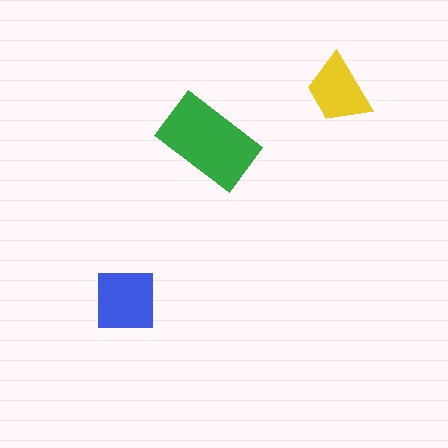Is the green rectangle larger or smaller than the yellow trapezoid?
Larger.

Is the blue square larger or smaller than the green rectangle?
Smaller.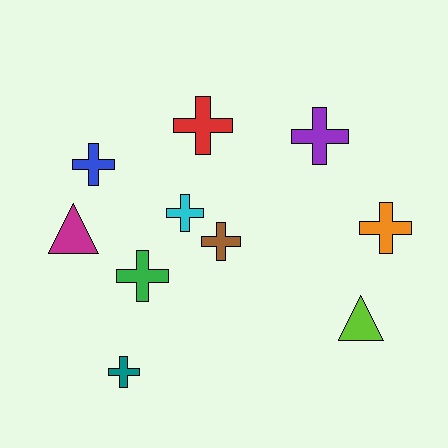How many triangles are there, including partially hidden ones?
There are 2 triangles.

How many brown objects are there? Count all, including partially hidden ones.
There is 1 brown object.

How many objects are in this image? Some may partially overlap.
There are 10 objects.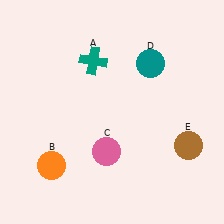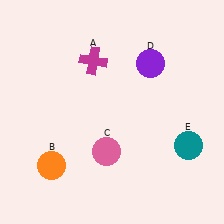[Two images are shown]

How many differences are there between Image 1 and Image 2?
There are 3 differences between the two images.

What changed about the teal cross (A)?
In Image 1, A is teal. In Image 2, it changed to magenta.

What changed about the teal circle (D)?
In Image 1, D is teal. In Image 2, it changed to purple.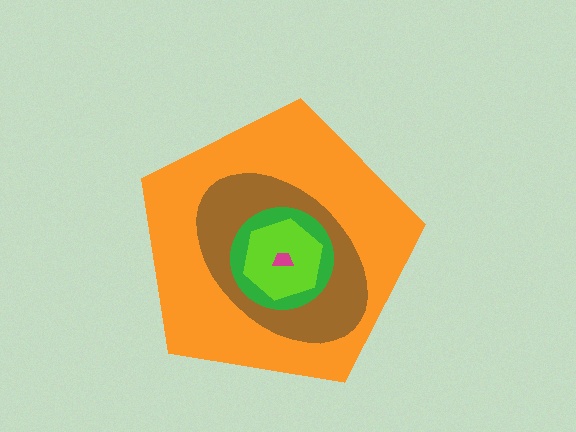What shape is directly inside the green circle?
The lime hexagon.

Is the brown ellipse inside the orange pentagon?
Yes.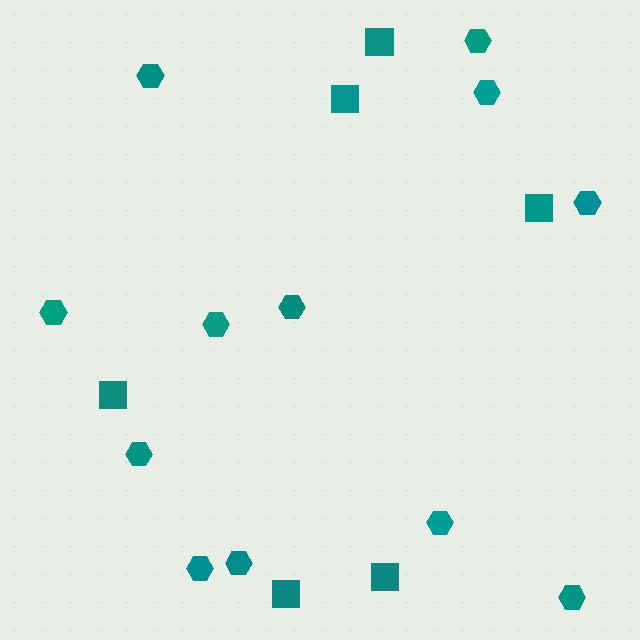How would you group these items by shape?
There are 2 groups: one group of squares (6) and one group of hexagons (12).